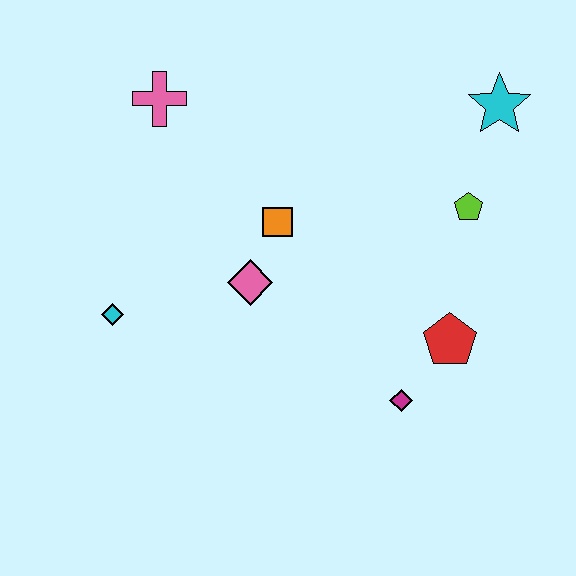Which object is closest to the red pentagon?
The magenta diamond is closest to the red pentagon.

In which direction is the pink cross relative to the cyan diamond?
The pink cross is above the cyan diamond.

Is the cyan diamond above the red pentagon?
Yes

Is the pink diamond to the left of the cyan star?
Yes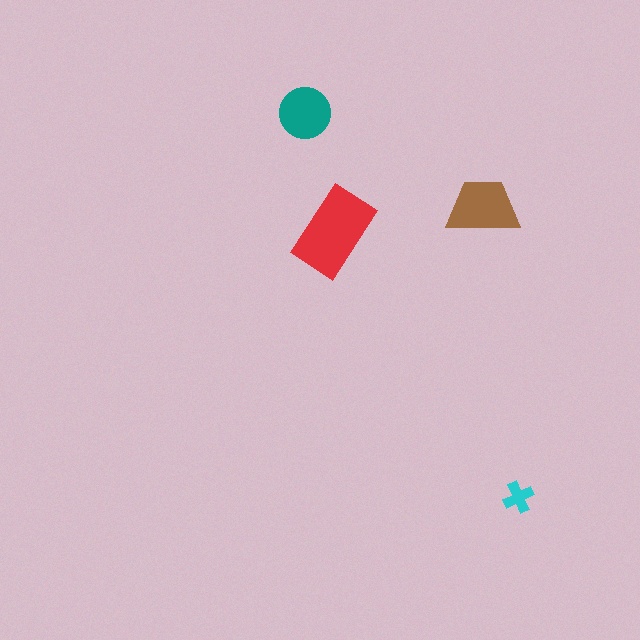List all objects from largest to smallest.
The red rectangle, the brown trapezoid, the teal circle, the cyan cross.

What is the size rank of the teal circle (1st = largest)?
3rd.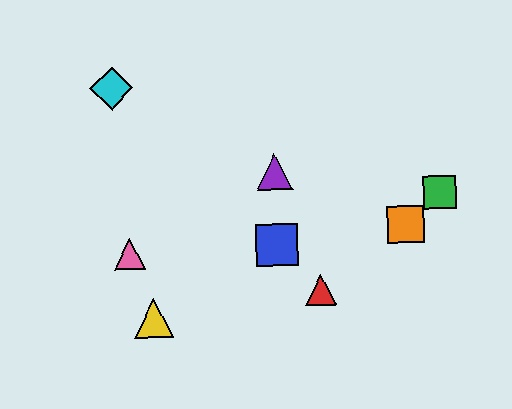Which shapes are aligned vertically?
The blue square, the purple triangle are aligned vertically.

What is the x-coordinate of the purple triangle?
The purple triangle is at x≈275.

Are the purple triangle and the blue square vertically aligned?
Yes, both are at x≈275.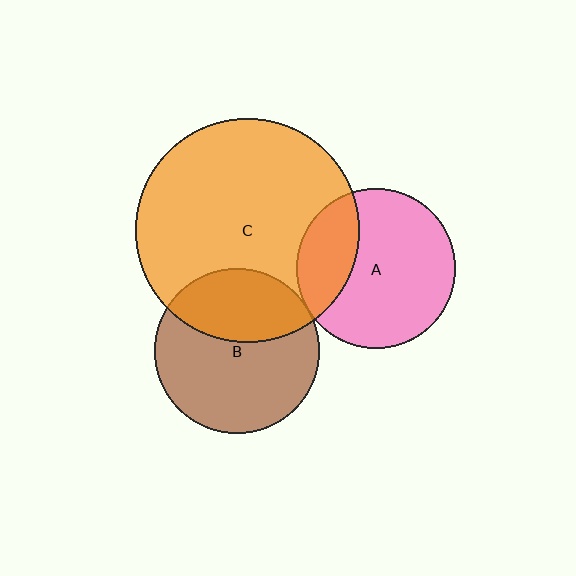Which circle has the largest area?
Circle C (orange).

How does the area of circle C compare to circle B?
Approximately 1.8 times.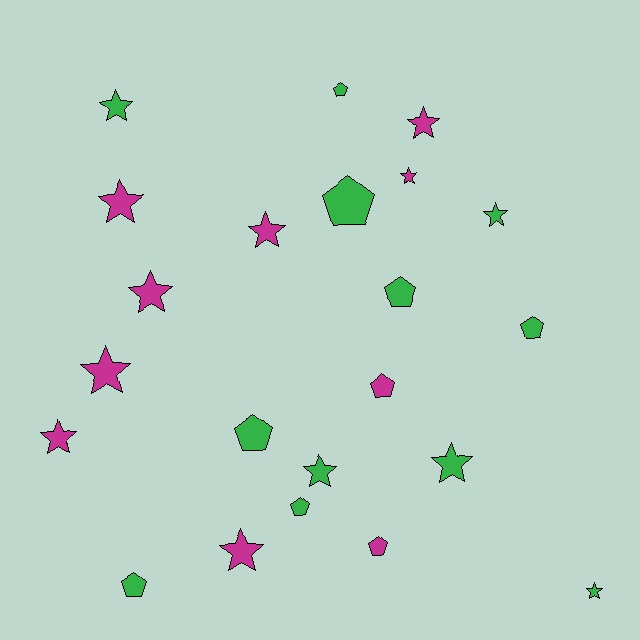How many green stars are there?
There are 5 green stars.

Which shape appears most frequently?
Star, with 13 objects.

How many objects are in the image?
There are 22 objects.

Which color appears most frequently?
Green, with 12 objects.